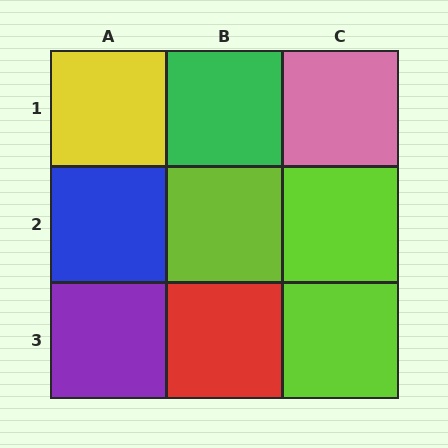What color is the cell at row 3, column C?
Lime.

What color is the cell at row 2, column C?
Lime.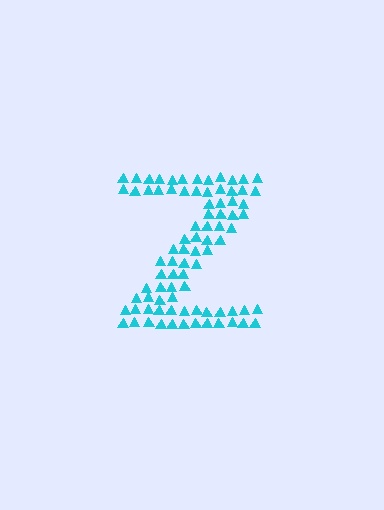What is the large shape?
The large shape is the letter Z.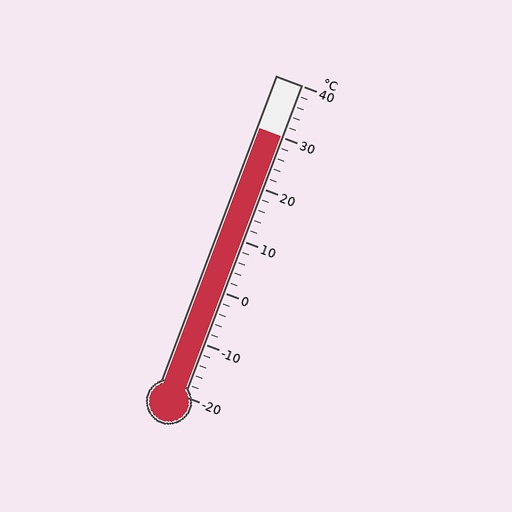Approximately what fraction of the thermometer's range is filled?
The thermometer is filled to approximately 85% of its range.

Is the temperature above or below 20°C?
The temperature is above 20°C.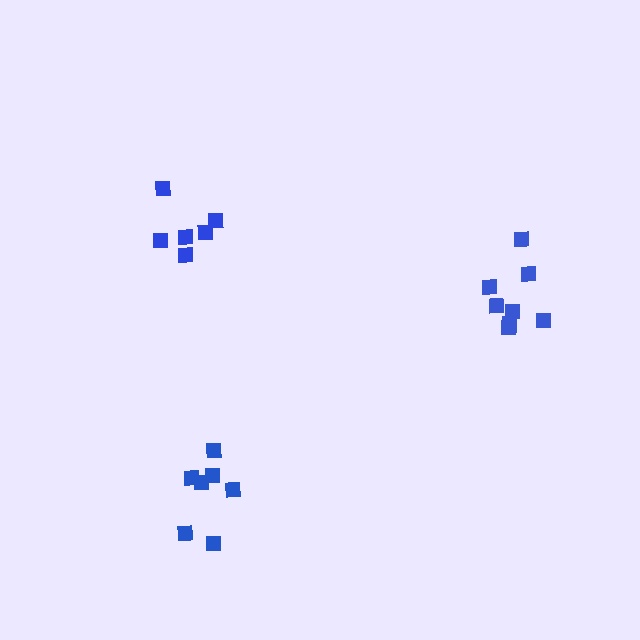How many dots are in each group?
Group 1: 6 dots, Group 2: 7 dots, Group 3: 9 dots (22 total).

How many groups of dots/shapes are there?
There are 3 groups.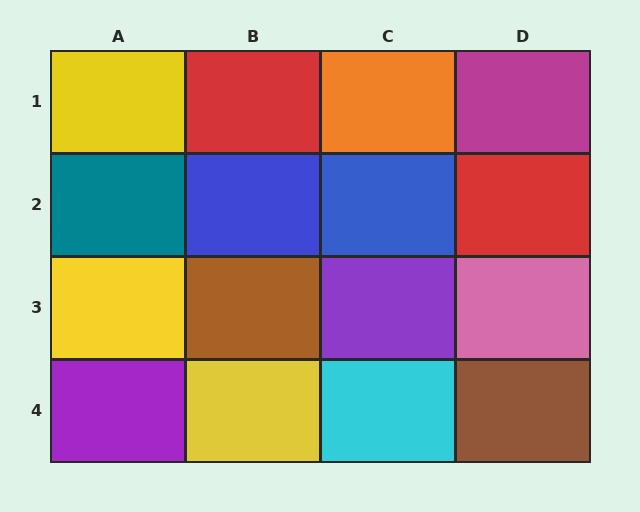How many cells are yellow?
3 cells are yellow.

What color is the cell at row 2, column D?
Red.